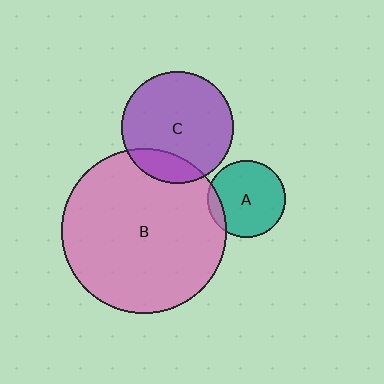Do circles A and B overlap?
Yes.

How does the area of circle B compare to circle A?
Approximately 4.5 times.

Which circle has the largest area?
Circle B (pink).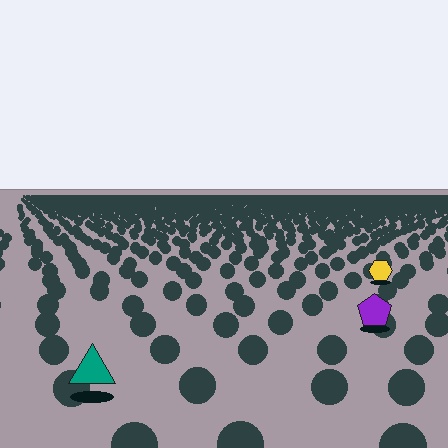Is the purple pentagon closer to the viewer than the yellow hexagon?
Yes. The purple pentagon is closer — you can tell from the texture gradient: the ground texture is coarser near it.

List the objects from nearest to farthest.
From nearest to farthest: the teal triangle, the purple pentagon, the yellow hexagon.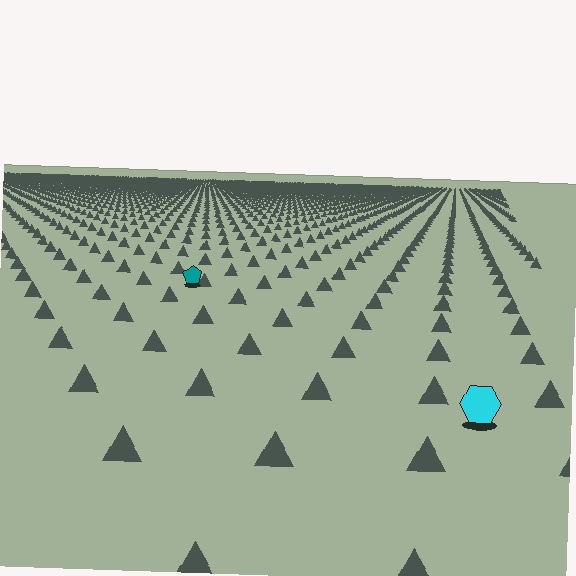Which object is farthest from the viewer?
The teal pentagon is farthest from the viewer. It appears smaller and the ground texture around it is denser.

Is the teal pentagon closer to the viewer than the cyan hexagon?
No. The cyan hexagon is closer — you can tell from the texture gradient: the ground texture is coarser near it.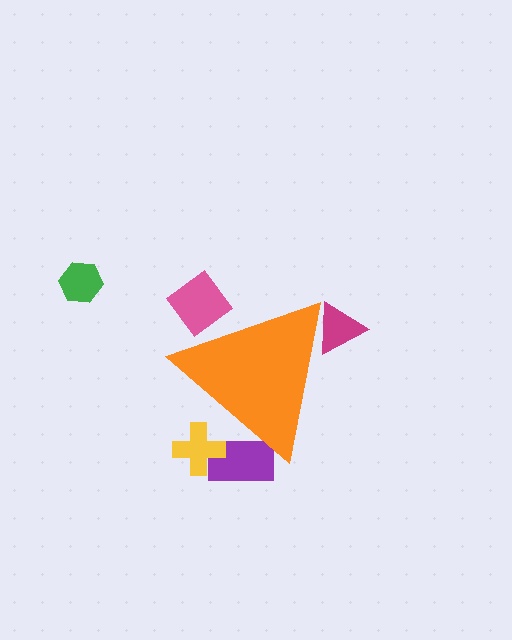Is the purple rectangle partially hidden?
Yes, the purple rectangle is partially hidden behind the orange triangle.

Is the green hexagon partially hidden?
No, the green hexagon is fully visible.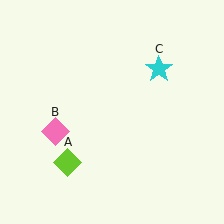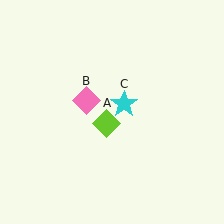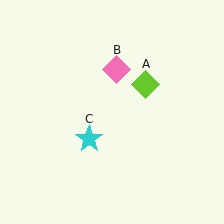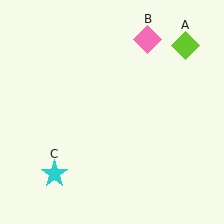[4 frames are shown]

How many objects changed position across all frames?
3 objects changed position: lime diamond (object A), pink diamond (object B), cyan star (object C).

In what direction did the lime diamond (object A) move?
The lime diamond (object A) moved up and to the right.